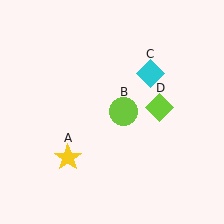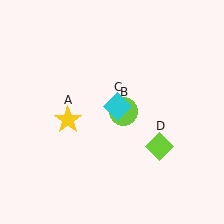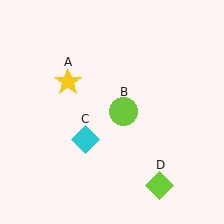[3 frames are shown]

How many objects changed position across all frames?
3 objects changed position: yellow star (object A), cyan diamond (object C), lime diamond (object D).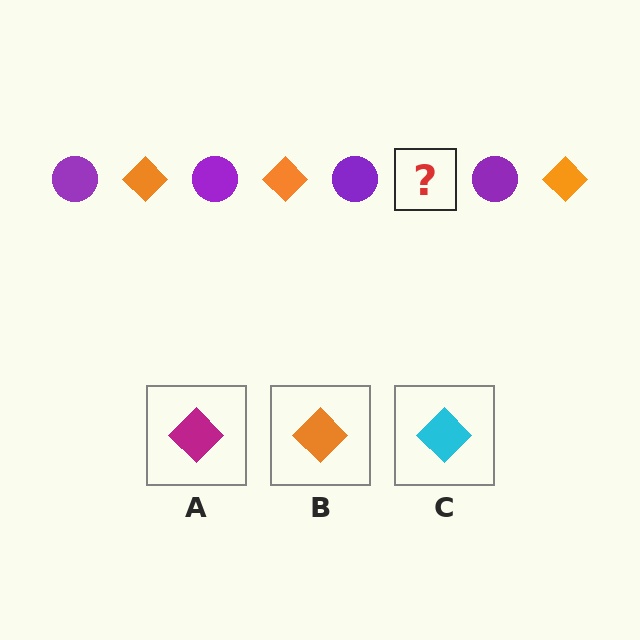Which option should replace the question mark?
Option B.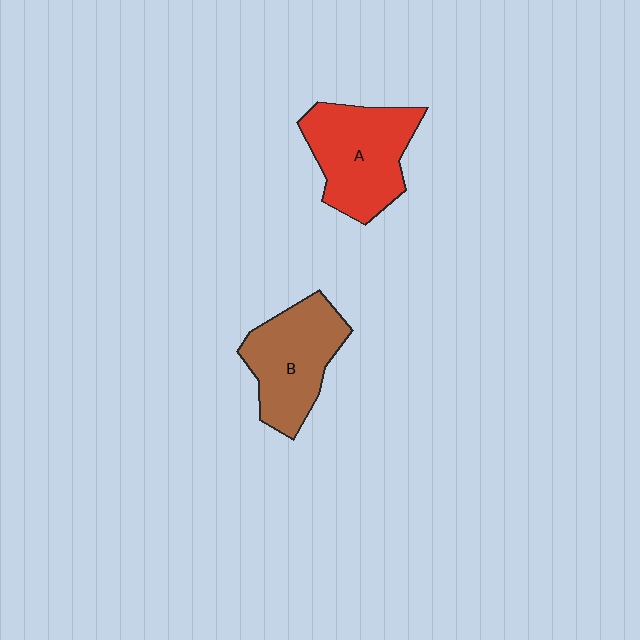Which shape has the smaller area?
Shape B (brown).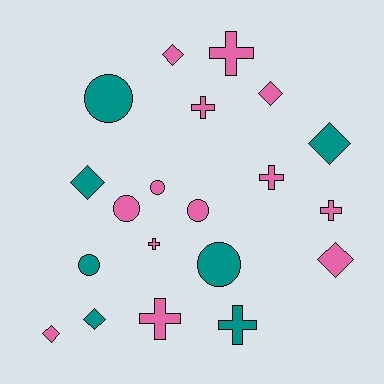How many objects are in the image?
There are 20 objects.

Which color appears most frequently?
Pink, with 13 objects.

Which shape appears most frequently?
Diamond, with 7 objects.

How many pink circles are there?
There are 3 pink circles.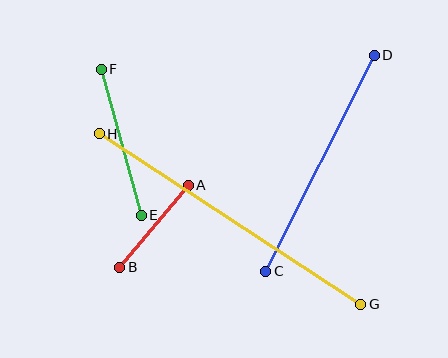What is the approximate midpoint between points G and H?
The midpoint is at approximately (230, 219) pixels.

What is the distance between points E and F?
The distance is approximately 151 pixels.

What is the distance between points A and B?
The distance is approximately 107 pixels.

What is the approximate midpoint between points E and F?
The midpoint is at approximately (121, 142) pixels.